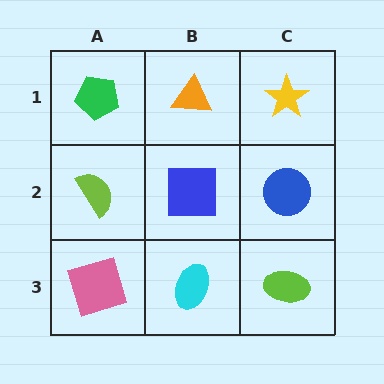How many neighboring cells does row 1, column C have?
2.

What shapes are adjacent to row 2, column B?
An orange triangle (row 1, column B), a cyan ellipse (row 3, column B), a lime semicircle (row 2, column A), a blue circle (row 2, column C).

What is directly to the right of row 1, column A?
An orange triangle.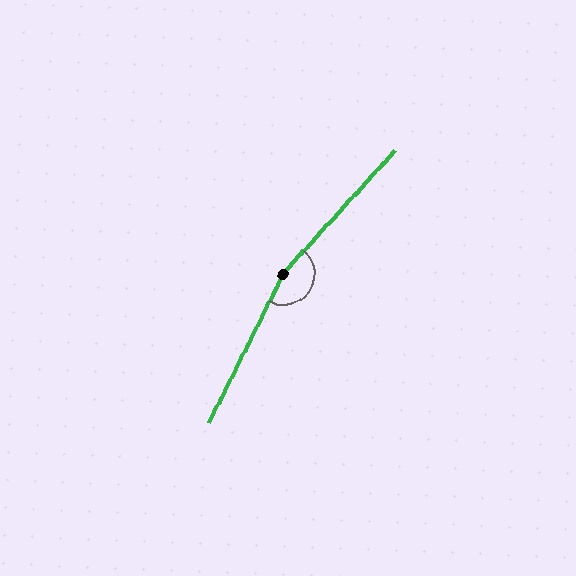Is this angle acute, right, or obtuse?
It is obtuse.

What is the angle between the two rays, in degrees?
Approximately 164 degrees.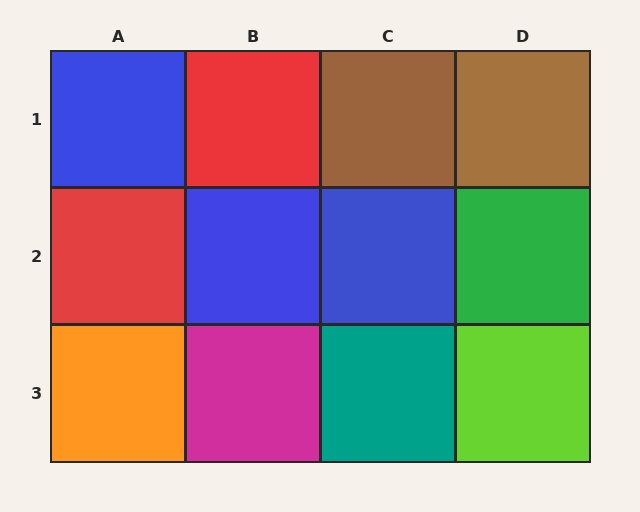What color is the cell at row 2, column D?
Green.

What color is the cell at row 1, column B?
Red.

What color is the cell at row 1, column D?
Brown.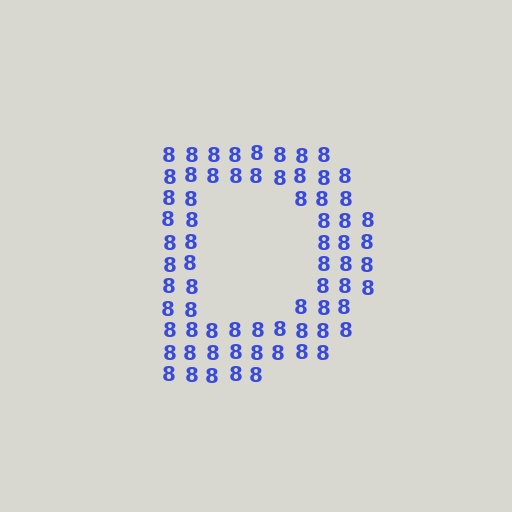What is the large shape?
The large shape is the letter D.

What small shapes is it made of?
It is made of small digit 8's.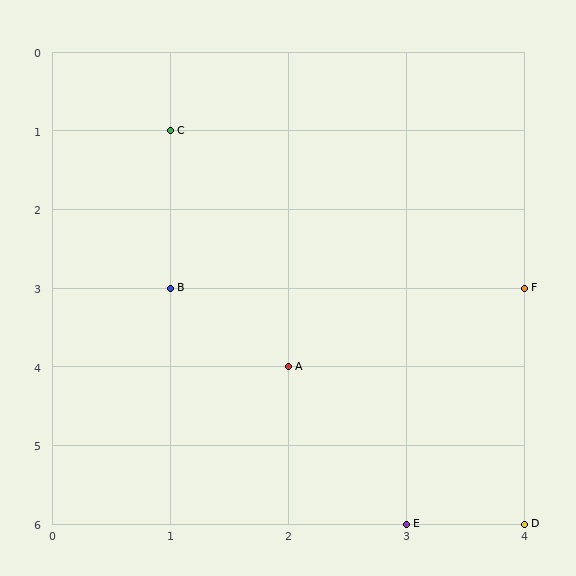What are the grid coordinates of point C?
Point C is at grid coordinates (1, 1).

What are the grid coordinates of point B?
Point B is at grid coordinates (1, 3).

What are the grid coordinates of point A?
Point A is at grid coordinates (2, 4).